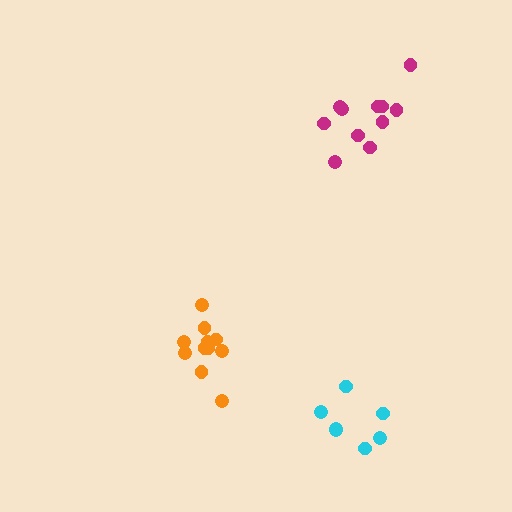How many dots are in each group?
Group 1: 7 dots, Group 2: 11 dots, Group 3: 11 dots (29 total).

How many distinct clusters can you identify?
There are 3 distinct clusters.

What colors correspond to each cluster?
The clusters are colored: cyan, orange, magenta.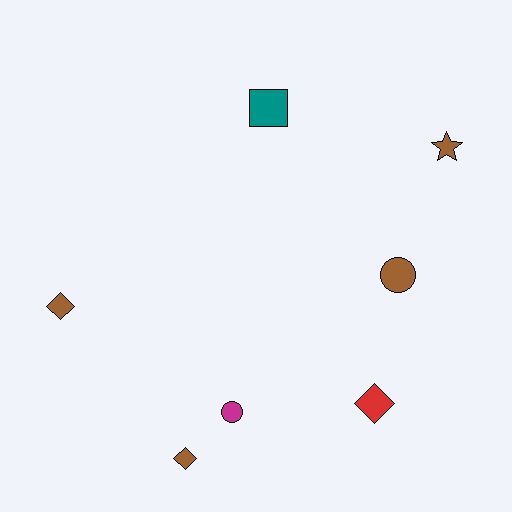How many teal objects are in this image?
There is 1 teal object.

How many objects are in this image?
There are 7 objects.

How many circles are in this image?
There are 2 circles.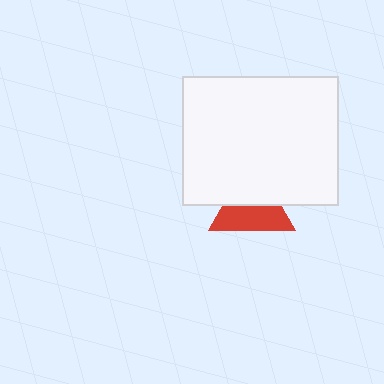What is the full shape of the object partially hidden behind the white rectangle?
The partially hidden object is a red triangle.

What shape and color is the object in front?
The object in front is a white rectangle.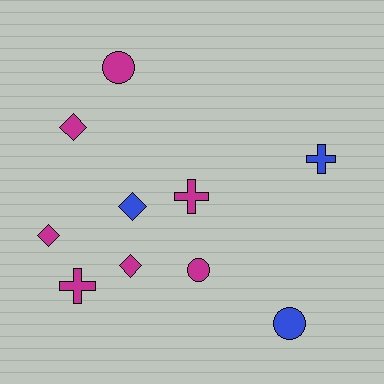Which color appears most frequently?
Magenta, with 7 objects.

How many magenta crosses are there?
There are 2 magenta crosses.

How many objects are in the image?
There are 10 objects.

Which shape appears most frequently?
Diamond, with 4 objects.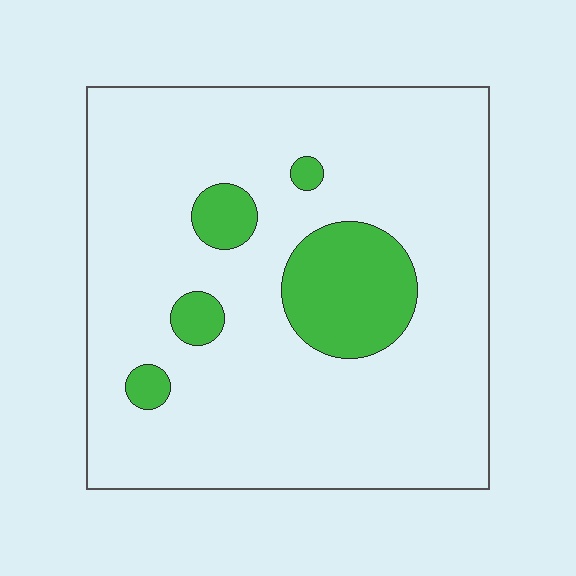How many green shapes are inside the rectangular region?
5.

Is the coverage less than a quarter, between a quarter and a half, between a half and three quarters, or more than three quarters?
Less than a quarter.